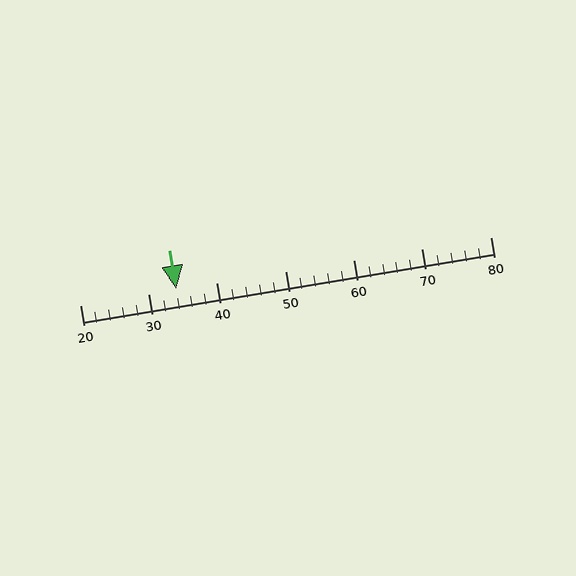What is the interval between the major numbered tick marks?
The major tick marks are spaced 10 units apart.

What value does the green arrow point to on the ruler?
The green arrow points to approximately 34.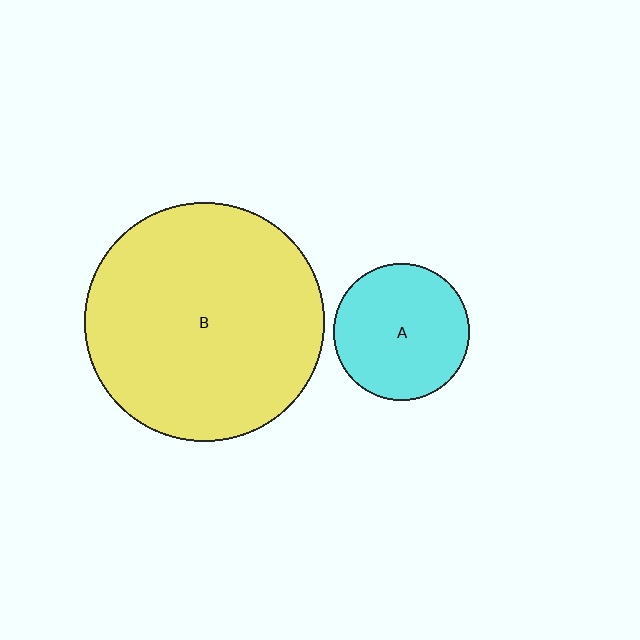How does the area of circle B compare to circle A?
Approximately 3.1 times.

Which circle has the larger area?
Circle B (yellow).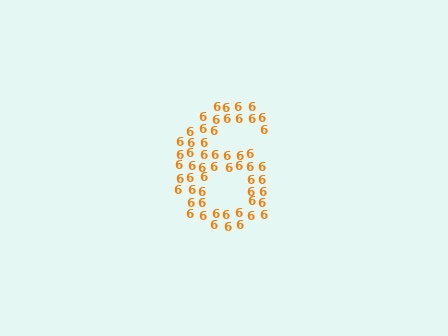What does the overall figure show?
The overall figure shows the digit 6.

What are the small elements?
The small elements are digit 6's.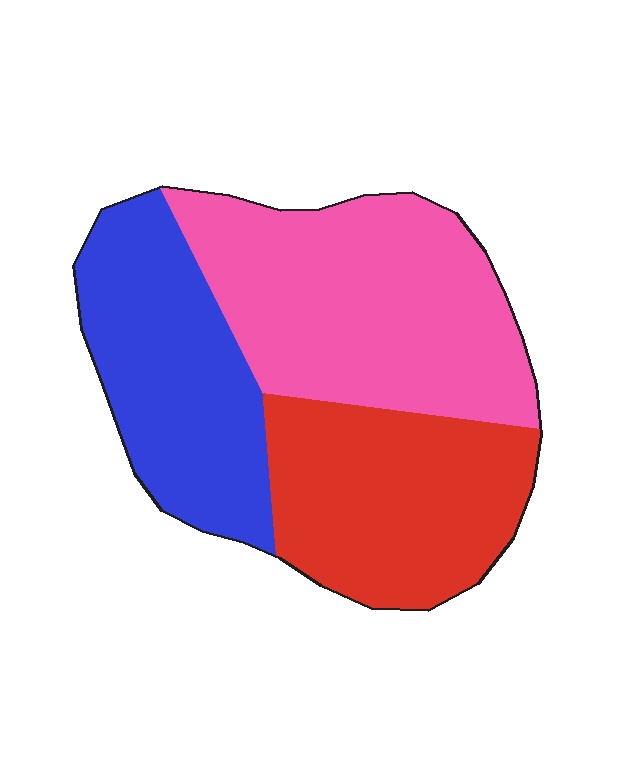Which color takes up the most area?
Pink, at roughly 40%.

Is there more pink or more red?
Pink.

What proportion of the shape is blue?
Blue takes up between a quarter and a half of the shape.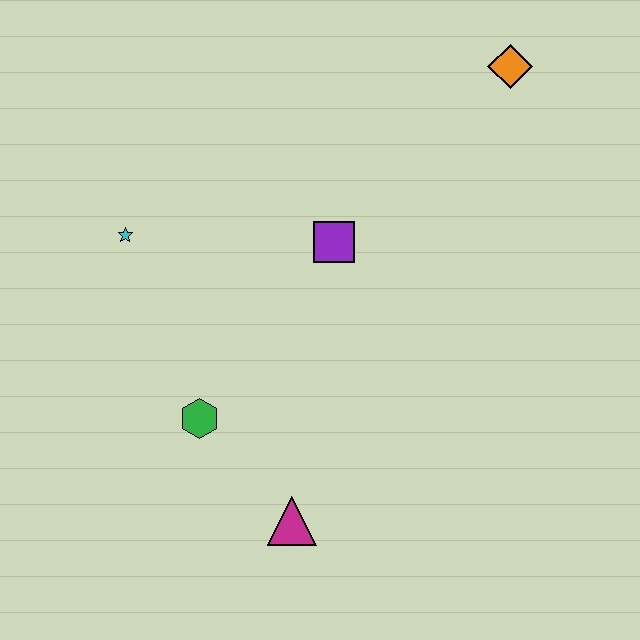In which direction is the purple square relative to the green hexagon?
The purple square is above the green hexagon.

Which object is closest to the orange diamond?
The purple square is closest to the orange diamond.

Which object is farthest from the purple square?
The magenta triangle is farthest from the purple square.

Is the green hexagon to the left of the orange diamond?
Yes